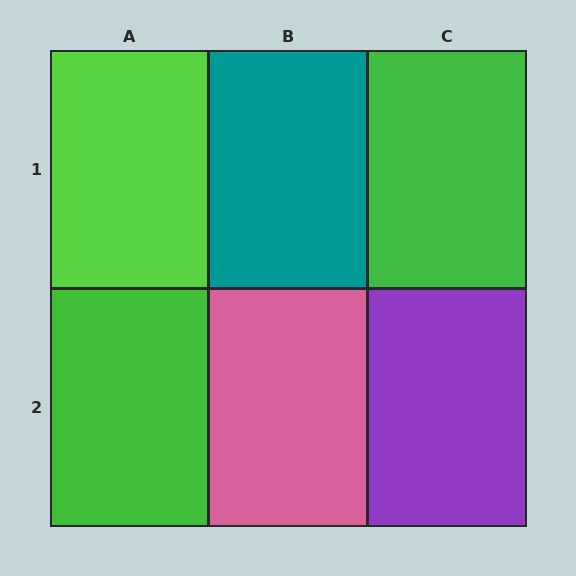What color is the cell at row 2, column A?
Green.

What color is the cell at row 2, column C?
Purple.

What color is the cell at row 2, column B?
Pink.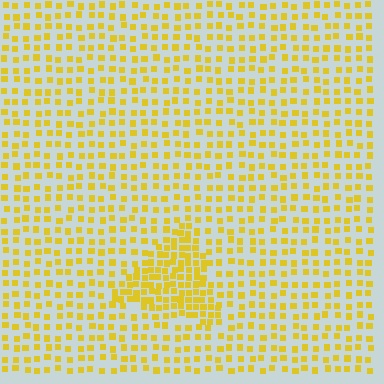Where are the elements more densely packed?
The elements are more densely packed inside the triangle boundary.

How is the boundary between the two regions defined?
The boundary is defined by a change in element density (approximately 2.1x ratio). All elements are the same color, size, and shape.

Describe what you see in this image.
The image contains small yellow elements arranged at two different densities. A triangle-shaped region is visible where the elements are more densely packed than the surrounding area.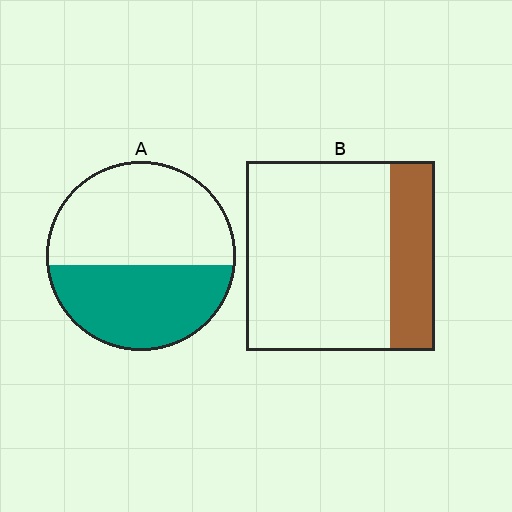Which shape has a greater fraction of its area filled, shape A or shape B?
Shape A.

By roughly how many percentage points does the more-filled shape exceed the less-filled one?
By roughly 20 percentage points (A over B).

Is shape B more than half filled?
No.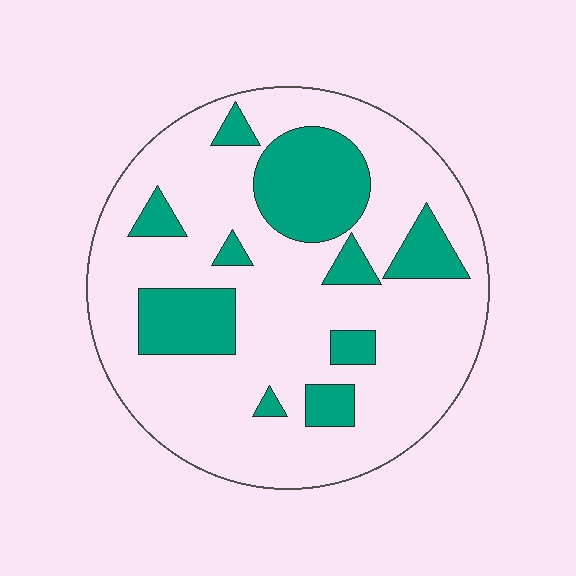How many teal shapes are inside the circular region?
10.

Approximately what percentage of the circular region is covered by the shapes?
Approximately 25%.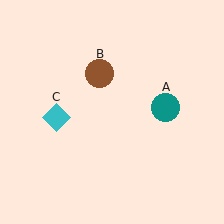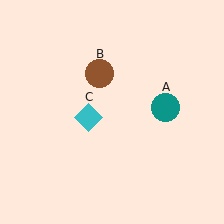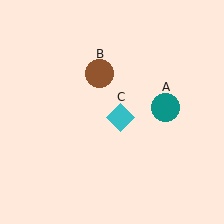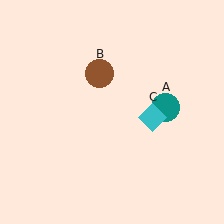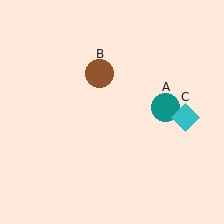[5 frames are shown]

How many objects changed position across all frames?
1 object changed position: cyan diamond (object C).